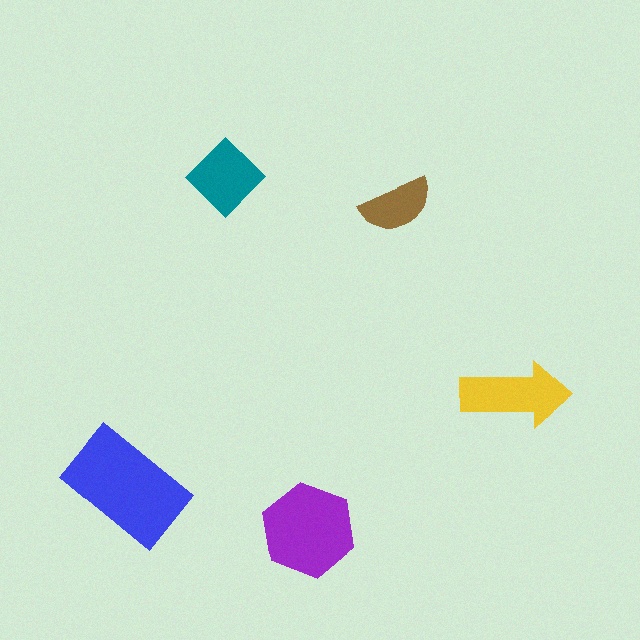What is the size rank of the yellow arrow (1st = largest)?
3rd.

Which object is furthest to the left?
The blue rectangle is leftmost.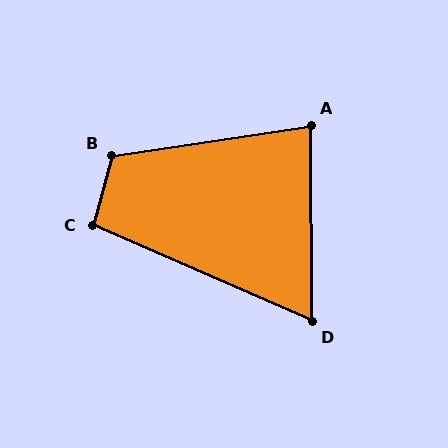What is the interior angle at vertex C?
Approximately 98 degrees (obtuse).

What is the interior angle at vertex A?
Approximately 82 degrees (acute).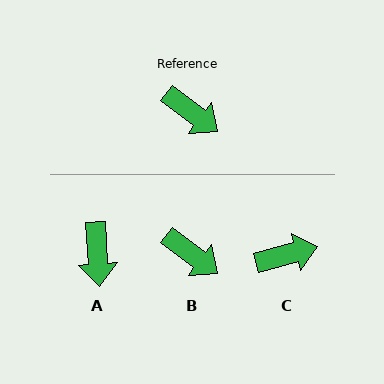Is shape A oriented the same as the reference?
No, it is off by about 49 degrees.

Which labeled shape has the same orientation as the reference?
B.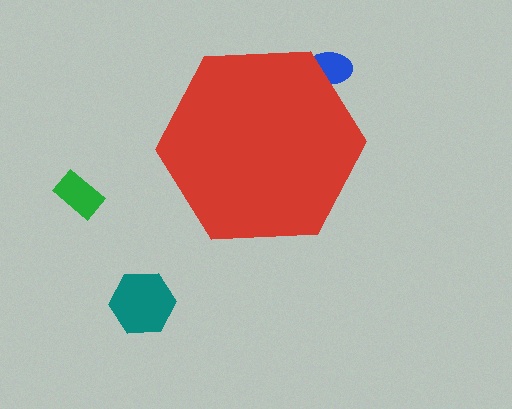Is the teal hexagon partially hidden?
No, the teal hexagon is fully visible.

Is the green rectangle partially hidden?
No, the green rectangle is fully visible.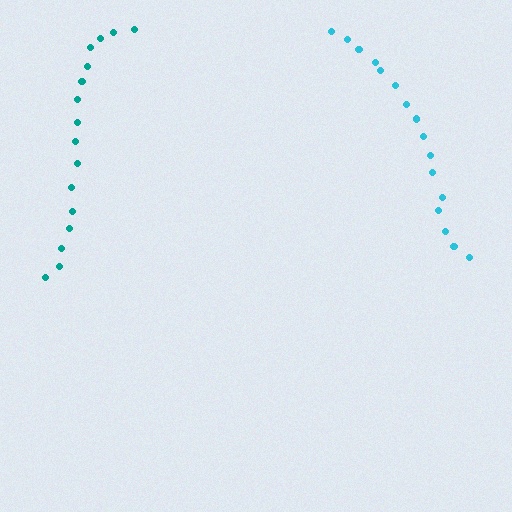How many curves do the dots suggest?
There are 2 distinct paths.